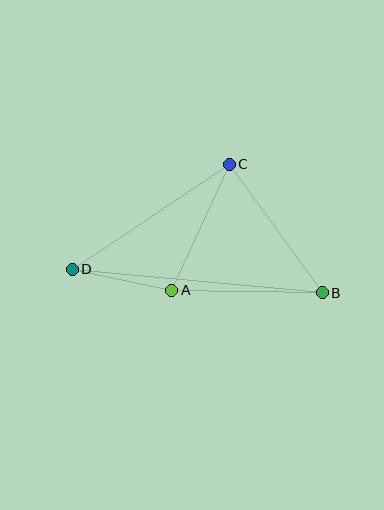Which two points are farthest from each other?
Points B and D are farthest from each other.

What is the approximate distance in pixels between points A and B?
The distance between A and B is approximately 151 pixels.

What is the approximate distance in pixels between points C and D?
The distance between C and D is approximately 189 pixels.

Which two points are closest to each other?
Points A and D are closest to each other.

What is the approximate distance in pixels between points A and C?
The distance between A and C is approximately 139 pixels.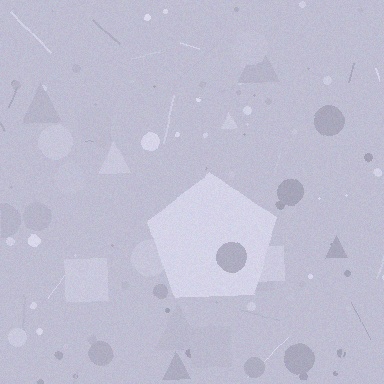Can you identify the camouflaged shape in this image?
The camouflaged shape is a pentagon.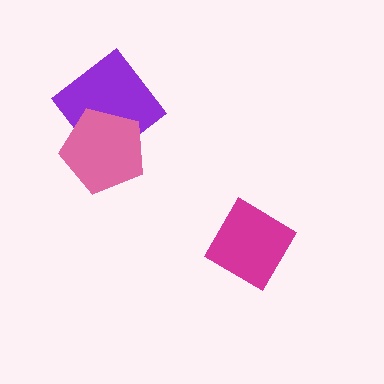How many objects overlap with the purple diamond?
1 object overlaps with the purple diamond.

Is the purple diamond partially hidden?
Yes, it is partially covered by another shape.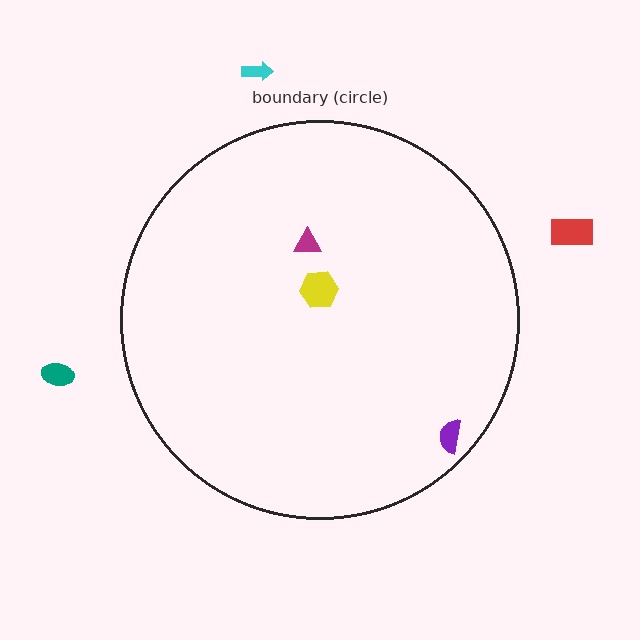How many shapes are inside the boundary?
3 inside, 3 outside.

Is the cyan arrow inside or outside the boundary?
Outside.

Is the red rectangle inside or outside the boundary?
Outside.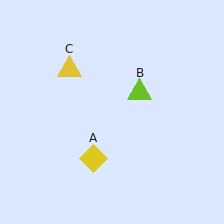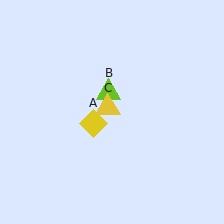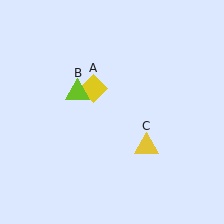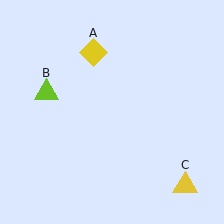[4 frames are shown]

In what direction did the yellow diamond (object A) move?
The yellow diamond (object A) moved up.